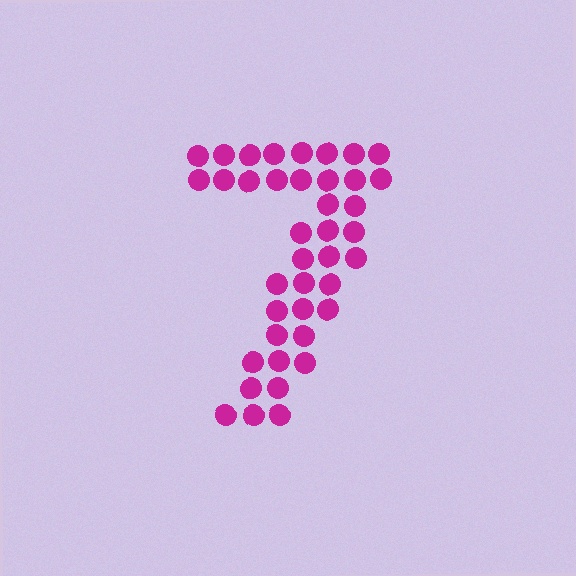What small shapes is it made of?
It is made of small circles.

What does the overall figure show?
The overall figure shows the digit 7.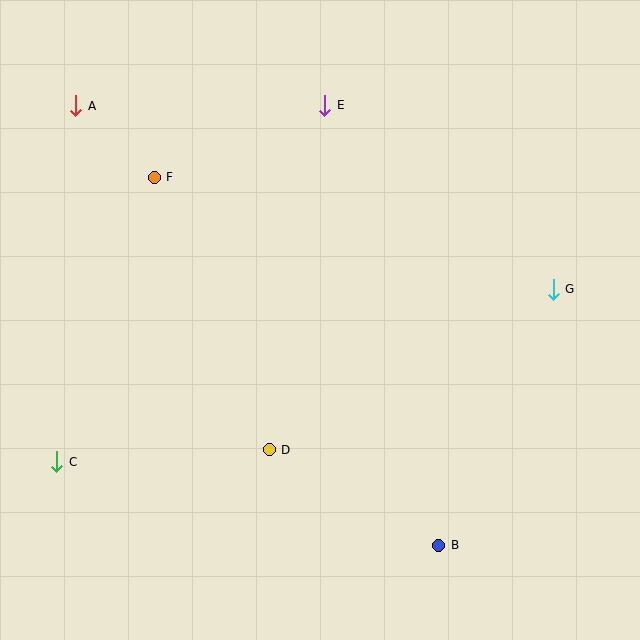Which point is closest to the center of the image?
Point D at (269, 450) is closest to the center.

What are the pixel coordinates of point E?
Point E is at (325, 105).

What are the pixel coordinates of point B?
Point B is at (439, 545).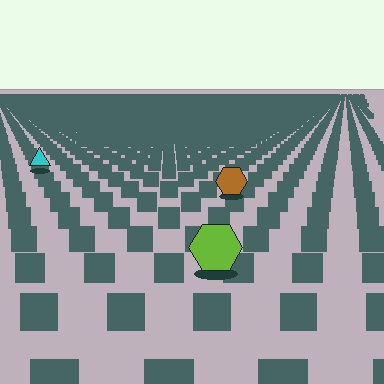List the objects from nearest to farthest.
From nearest to farthest: the lime hexagon, the brown hexagon, the cyan triangle.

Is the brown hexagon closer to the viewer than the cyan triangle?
Yes. The brown hexagon is closer — you can tell from the texture gradient: the ground texture is coarser near it.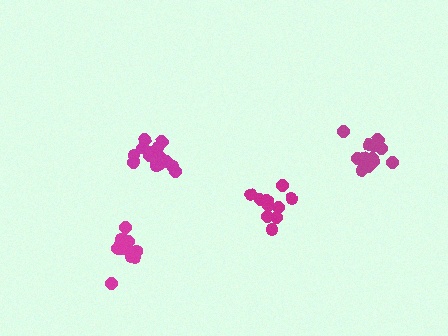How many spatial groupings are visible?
There are 4 spatial groupings.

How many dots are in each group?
Group 1: 14 dots, Group 2: 10 dots, Group 3: 13 dots, Group 4: 16 dots (53 total).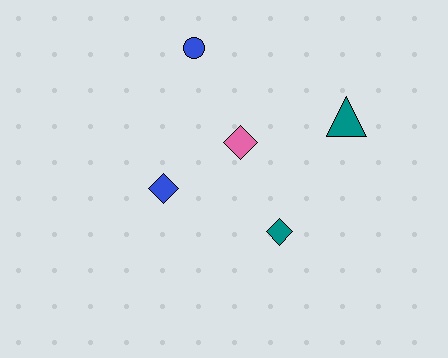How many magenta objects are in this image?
There are no magenta objects.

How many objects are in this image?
There are 5 objects.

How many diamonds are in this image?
There are 3 diamonds.